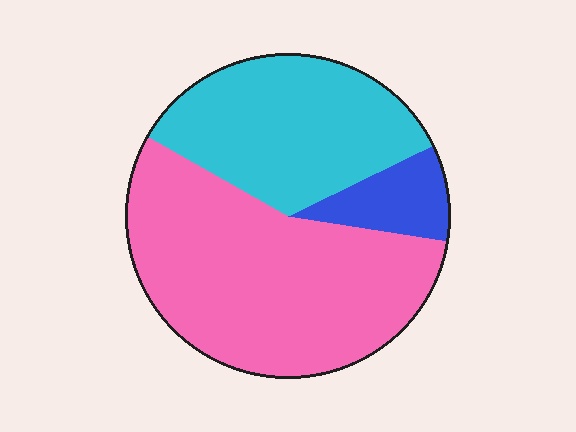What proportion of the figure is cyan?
Cyan takes up about one third (1/3) of the figure.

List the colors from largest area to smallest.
From largest to smallest: pink, cyan, blue.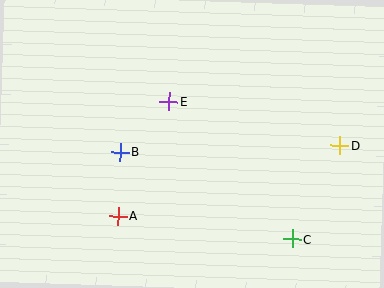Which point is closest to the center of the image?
Point E at (169, 101) is closest to the center.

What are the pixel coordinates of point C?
Point C is at (292, 239).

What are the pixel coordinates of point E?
Point E is at (169, 101).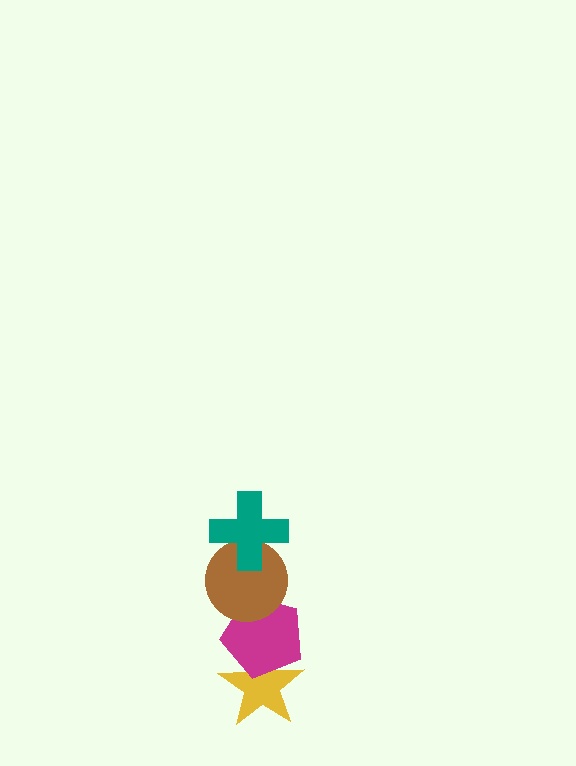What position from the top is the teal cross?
The teal cross is 1st from the top.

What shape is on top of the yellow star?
The magenta pentagon is on top of the yellow star.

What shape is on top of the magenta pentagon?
The brown circle is on top of the magenta pentagon.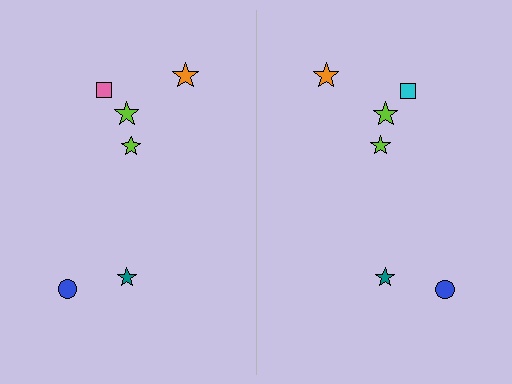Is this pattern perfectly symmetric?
No, the pattern is not perfectly symmetric. The cyan square on the right side breaks the symmetry — its mirror counterpart is pink.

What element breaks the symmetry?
The cyan square on the right side breaks the symmetry — its mirror counterpart is pink.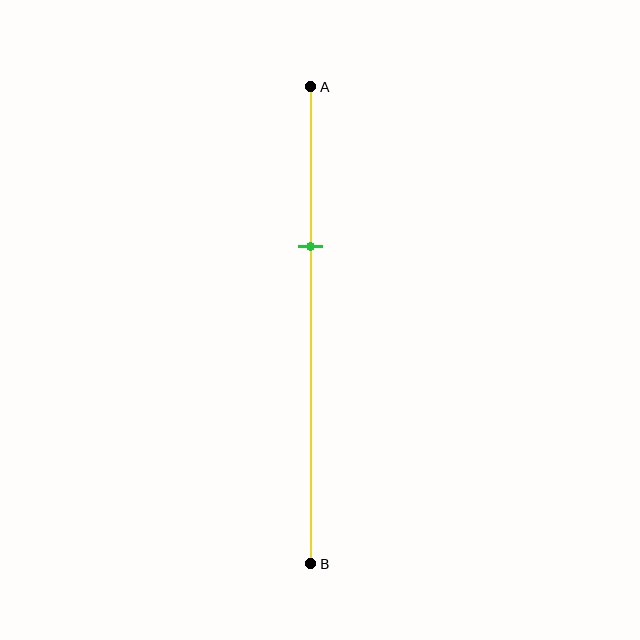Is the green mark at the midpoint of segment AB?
No, the mark is at about 35% from A, not at the 50% midpoint.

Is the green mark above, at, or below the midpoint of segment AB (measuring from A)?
The green mark is above the midpoint of segment AB.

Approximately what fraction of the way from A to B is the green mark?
The green mark is approximately 35% of the way from A to B.